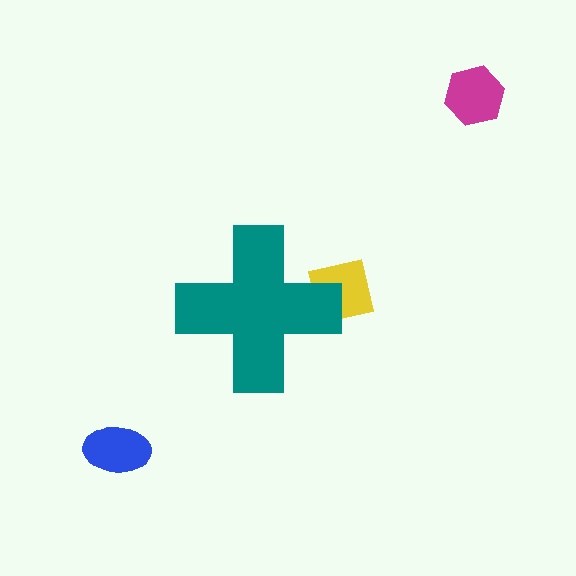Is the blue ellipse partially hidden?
No, the blue ellipse is fully visible.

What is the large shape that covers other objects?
A teal cross.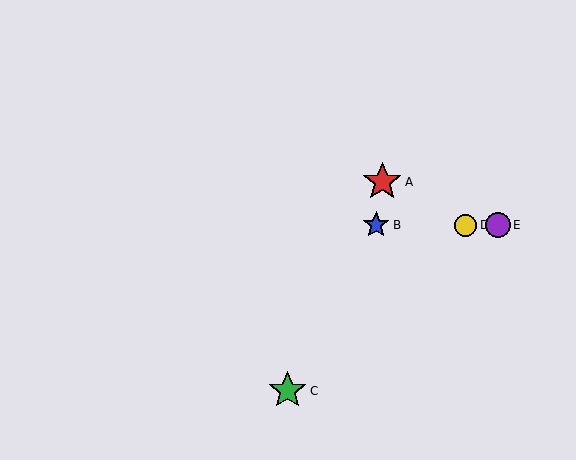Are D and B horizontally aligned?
Yes, both are at y≈225.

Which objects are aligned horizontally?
Objects B, D, E are aligned horizontally.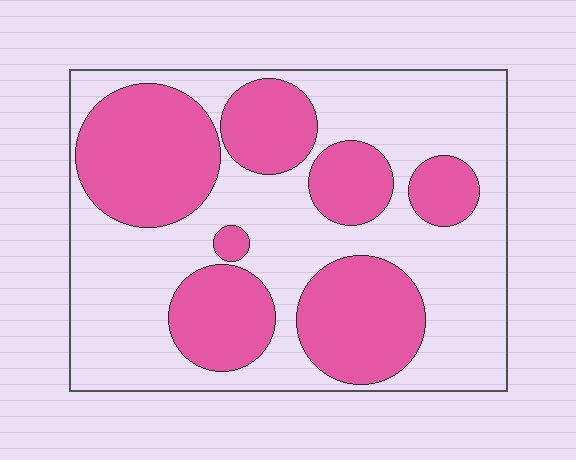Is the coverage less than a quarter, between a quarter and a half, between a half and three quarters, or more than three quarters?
Between a quarter and a half.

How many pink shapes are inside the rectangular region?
7.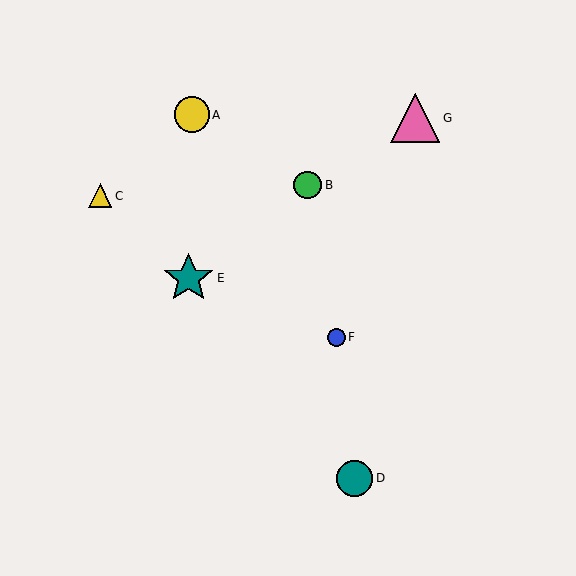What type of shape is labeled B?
Shape B is a green circle.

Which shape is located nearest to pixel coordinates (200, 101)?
The yellow circle (labeled A) at (192, 115) is nearest to that location.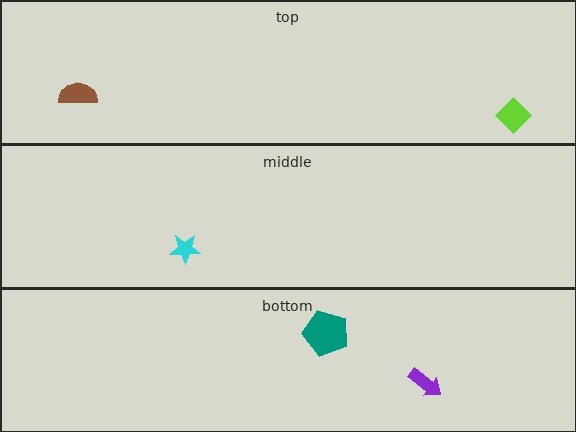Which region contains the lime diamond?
The top region.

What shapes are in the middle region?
The cyan star.